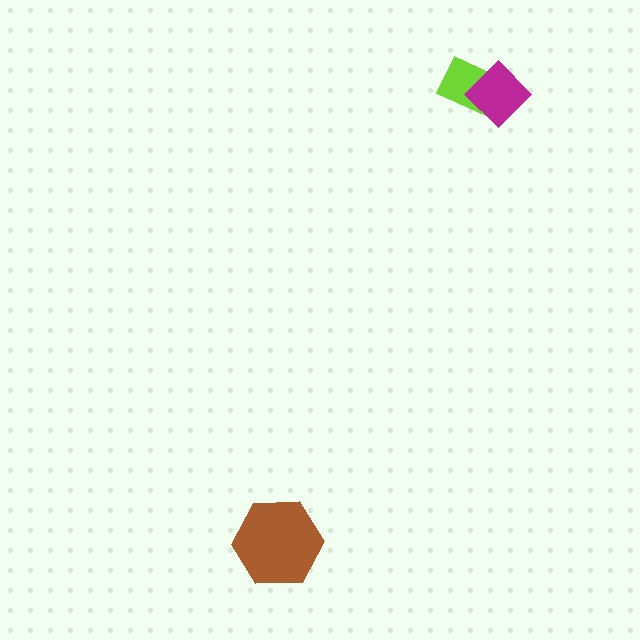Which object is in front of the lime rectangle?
The magenta diamond is in front of the lime rectangle.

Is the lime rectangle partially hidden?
Yes, it is partially covered by another shape.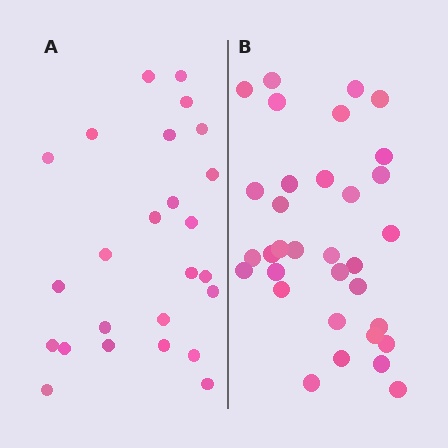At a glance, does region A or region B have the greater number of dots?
Region B (the right region) has more dots.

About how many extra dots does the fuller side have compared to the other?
Region B has roughly 8 or so more dots than region A.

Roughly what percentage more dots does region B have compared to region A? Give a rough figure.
About 30% more.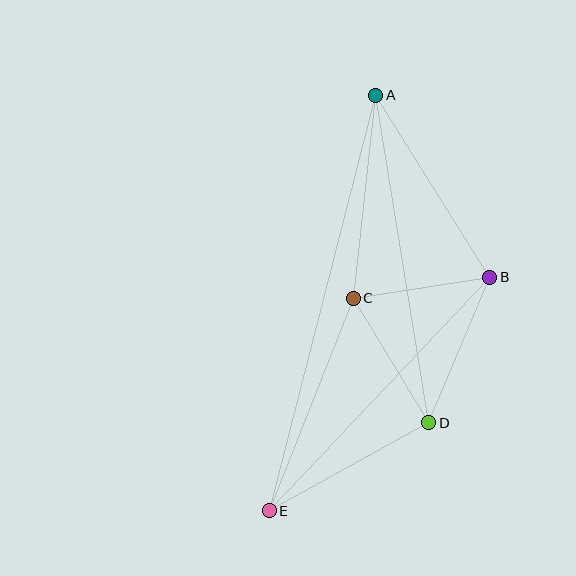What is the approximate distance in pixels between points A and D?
The distance between A and D is approximately 332 pixels.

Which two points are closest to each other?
Points B and C are closest to each other.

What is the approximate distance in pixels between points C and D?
The distance between C and D is approximately 146 pixels.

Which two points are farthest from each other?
Points A and E are farthest from each other.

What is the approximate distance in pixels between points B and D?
The distance between B and D is approximately 158 pixels.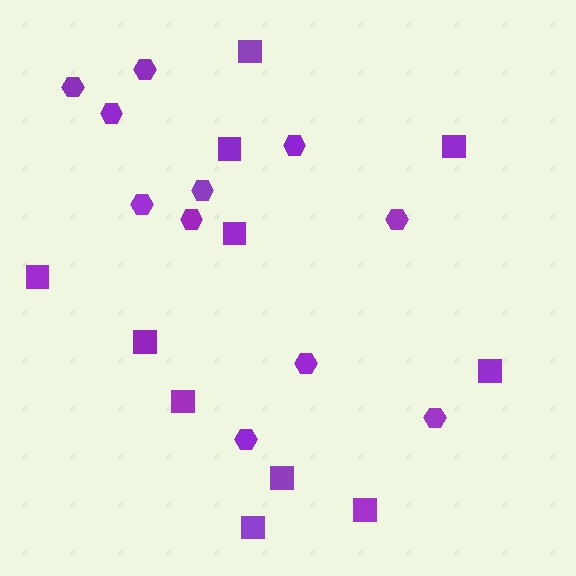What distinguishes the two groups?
There are 2 groups: one group of hexagons (11) and one group of squares (11).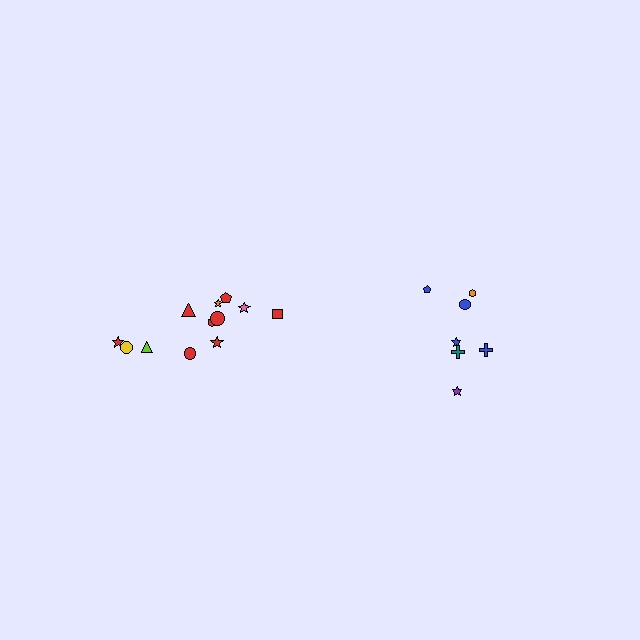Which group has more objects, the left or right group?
The left group.